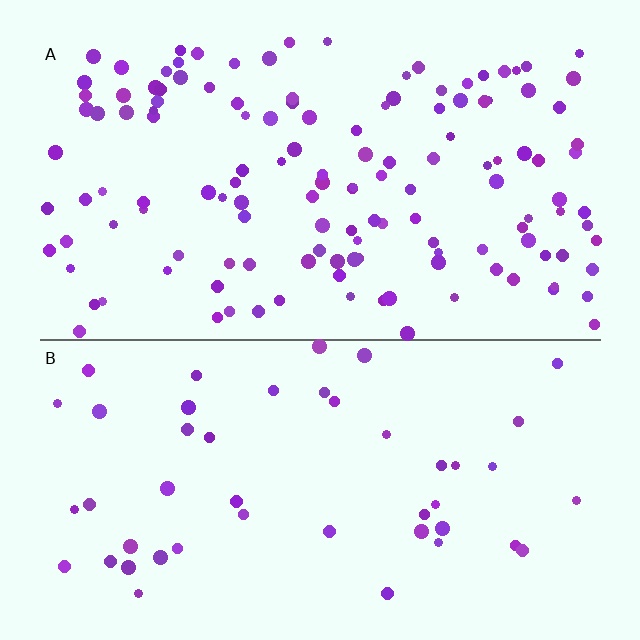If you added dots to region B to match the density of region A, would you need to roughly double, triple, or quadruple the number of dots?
Approximately triple.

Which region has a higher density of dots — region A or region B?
A (the top).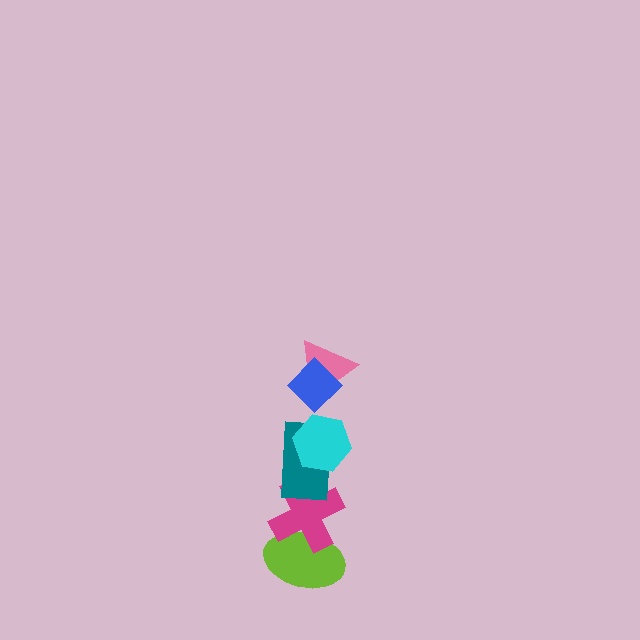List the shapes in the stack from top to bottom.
From top to bottom: the blue diamond, the pink triangle, the cyan hexagon, the teal rectangle, the magenta cross, the lime ellipse.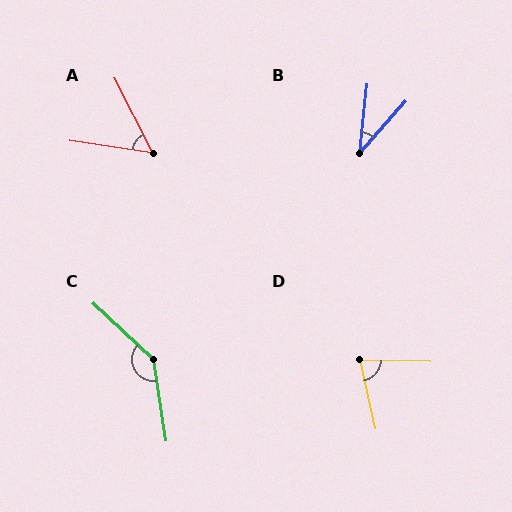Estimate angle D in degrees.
Approximately 76 degrees.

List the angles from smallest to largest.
B (35°), A (55°), D (76°), C (142°).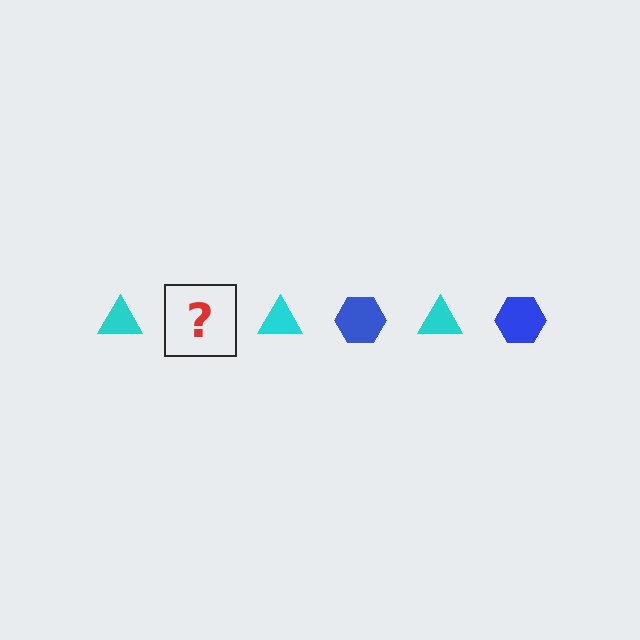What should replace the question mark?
The question mark should be replaced with a blue hexagon.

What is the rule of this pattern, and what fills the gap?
The rule is that the pattern alternates between cyan triangle and blue hexagon. The gap should be filled with a blue hexagon.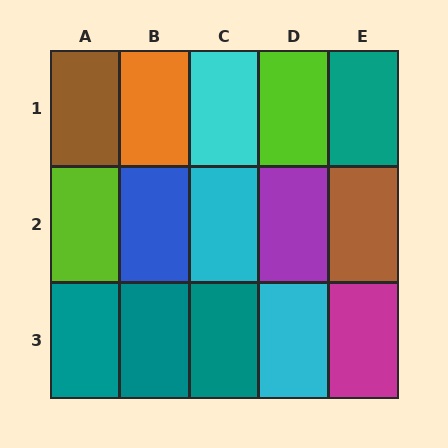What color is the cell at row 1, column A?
Brown.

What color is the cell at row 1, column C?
Cyan.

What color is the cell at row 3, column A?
Teal.